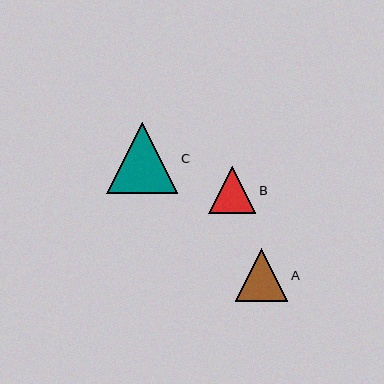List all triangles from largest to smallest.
From largest to smallest: C, A, B.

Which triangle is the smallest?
Triangle B is the smallest with a size of approximately 47 pixels.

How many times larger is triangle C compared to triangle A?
Triangle C is approximately 1.4 times the size of triangle A.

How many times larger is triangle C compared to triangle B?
Triangle C is approximately 1.5 times the size of triangle B.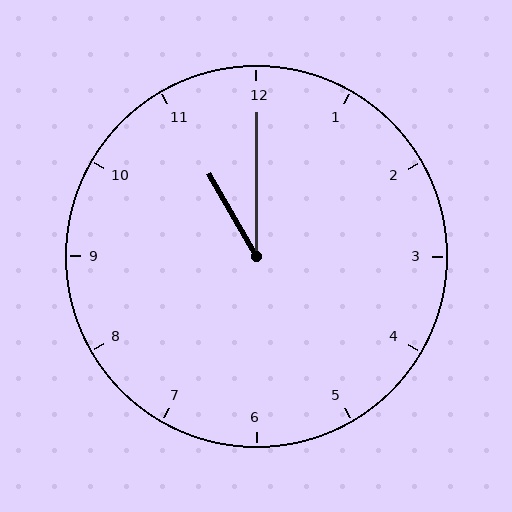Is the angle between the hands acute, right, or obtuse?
It is acute.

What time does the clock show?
11:00.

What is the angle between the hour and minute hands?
Approximately 30 degrees.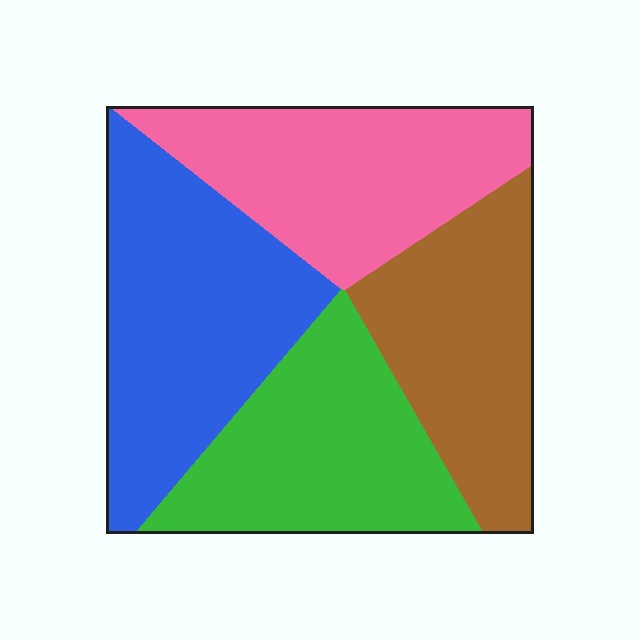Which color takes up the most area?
Blue, at roughly 30%.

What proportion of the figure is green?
Green covers 24% of the figure.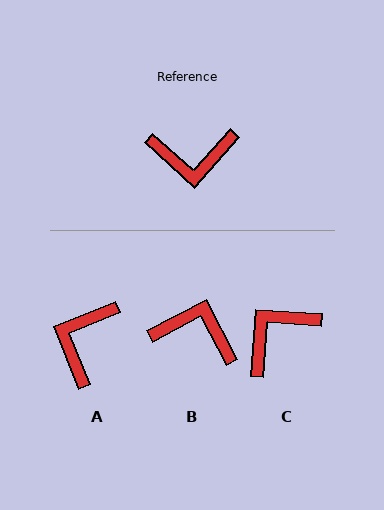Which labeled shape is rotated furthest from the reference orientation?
B, about 160 degrees away.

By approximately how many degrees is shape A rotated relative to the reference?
Approximately 116 degrees clockwise.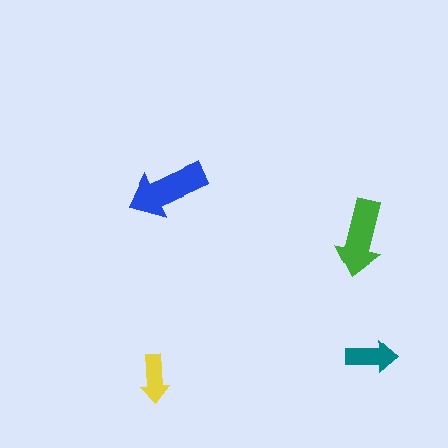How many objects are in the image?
There are 4 objects in the image.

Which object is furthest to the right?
The teal arrow is rightmost.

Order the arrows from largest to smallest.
the blue one, the green one, the teal one, the yellow one.